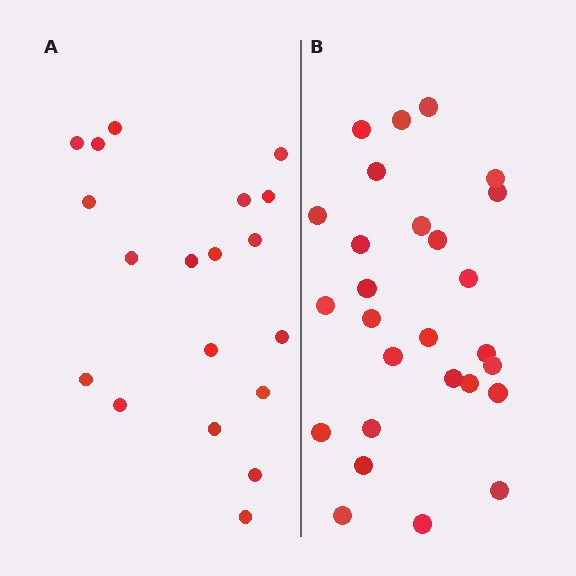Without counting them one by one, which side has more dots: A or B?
Region B (the right region) has more dots.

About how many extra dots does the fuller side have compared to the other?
Region B has roughly 8 or so more dots than region A.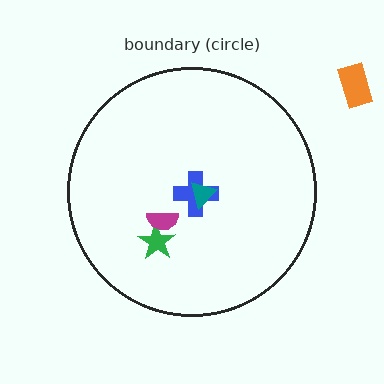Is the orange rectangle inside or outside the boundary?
Outside.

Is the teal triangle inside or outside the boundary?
Inside.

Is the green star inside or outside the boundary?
Inside.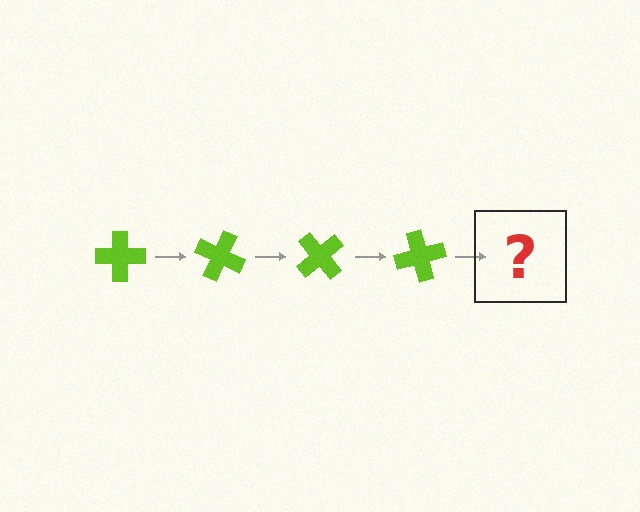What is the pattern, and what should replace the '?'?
The pattern is that the cross rotates 25 degrees each step. The '?' should be a lime cross rotated 100 degrees.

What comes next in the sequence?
The next element should be a lime cross rotated 100 degrees.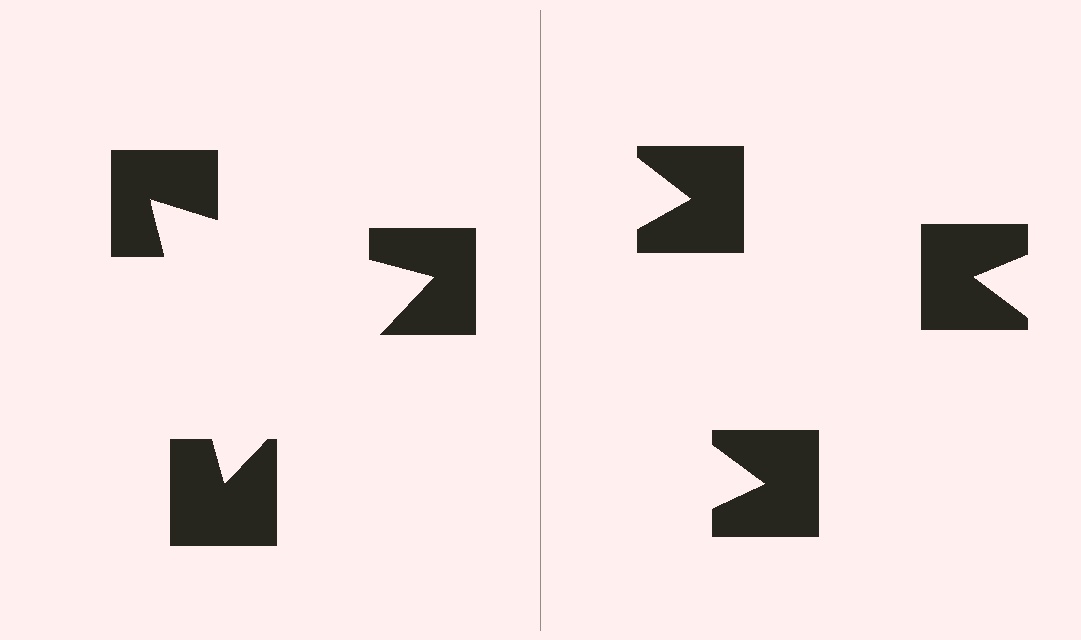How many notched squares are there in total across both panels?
6 — 3 on each side.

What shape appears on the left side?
An illusory triangle.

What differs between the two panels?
The notched squares are positioned identically on both sides; only the wedge orientations differ. On the left they align to a triangle; on the right they are misaligned.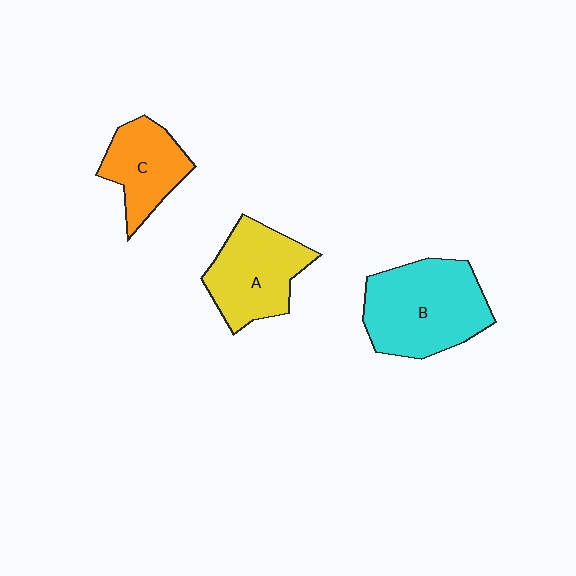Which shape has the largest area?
Shape B (cyan).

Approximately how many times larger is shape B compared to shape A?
Approximately 1.3 times.